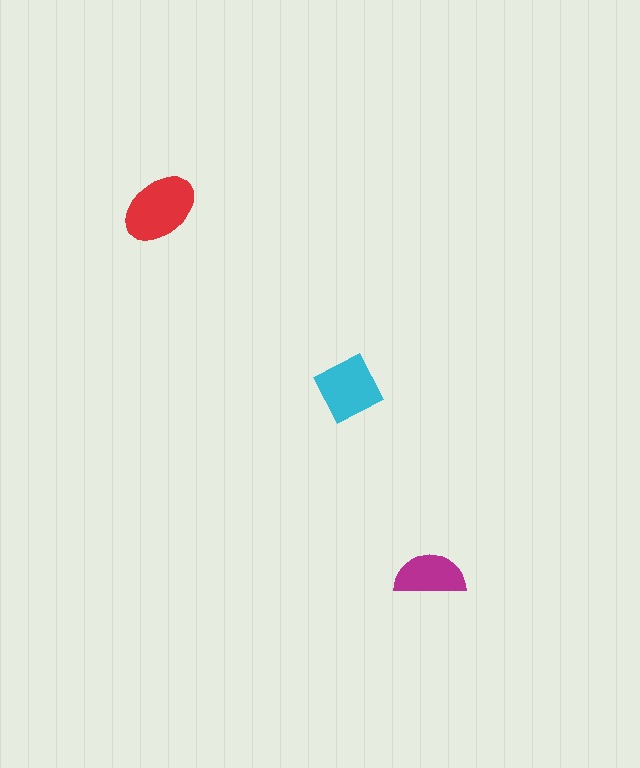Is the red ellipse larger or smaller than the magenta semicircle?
Larger.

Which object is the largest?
The red ellipse.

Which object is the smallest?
The magenta semicircle.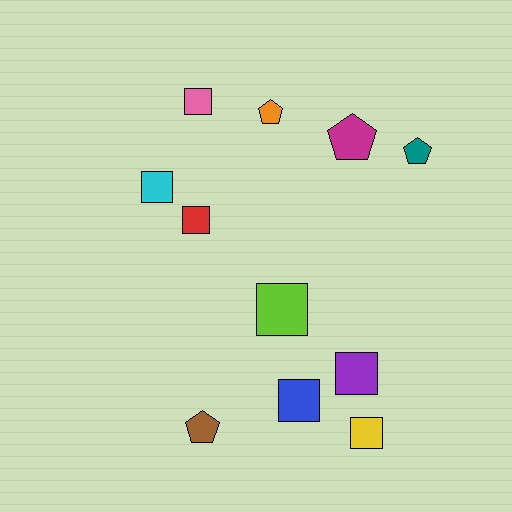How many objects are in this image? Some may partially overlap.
There are 11 objects.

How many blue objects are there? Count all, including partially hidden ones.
There is 1 blue object.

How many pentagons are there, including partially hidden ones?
There are 4 pentagons.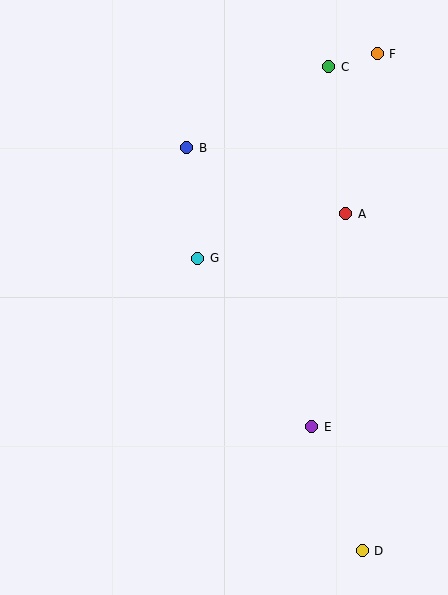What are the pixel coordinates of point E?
Point E is at (312, 427).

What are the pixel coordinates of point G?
Point G is at (198, 258).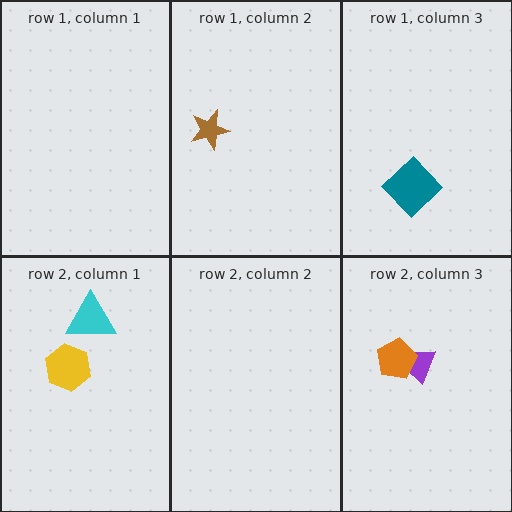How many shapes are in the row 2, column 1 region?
2.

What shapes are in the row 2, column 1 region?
The yellow hexagon, the cyan triangle.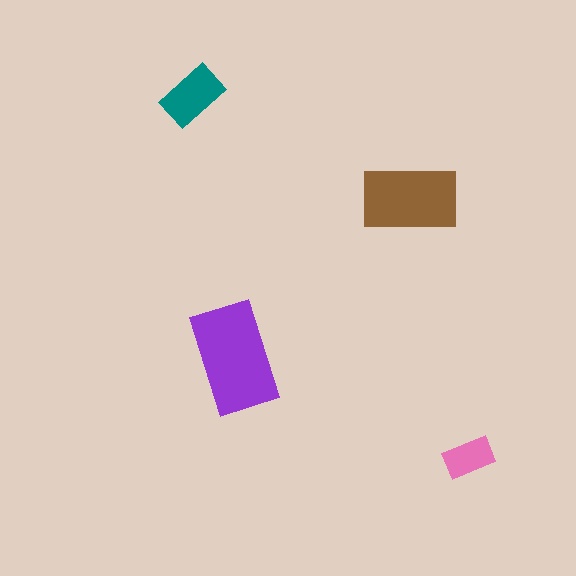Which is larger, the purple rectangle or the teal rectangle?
The purple one.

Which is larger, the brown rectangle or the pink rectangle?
The brown one.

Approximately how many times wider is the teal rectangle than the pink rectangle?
About 1.5 times wider.